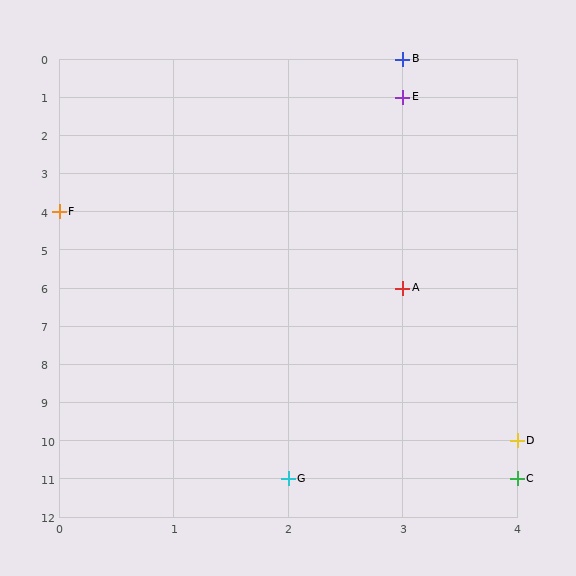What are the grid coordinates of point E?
Point E is at grid coordinates (3, 1).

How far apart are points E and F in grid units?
Points E and F are 3 columns and 3 rows apart (about 4.2 grid units diagonally).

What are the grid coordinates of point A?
Point A is at grid coordinates (3, 6).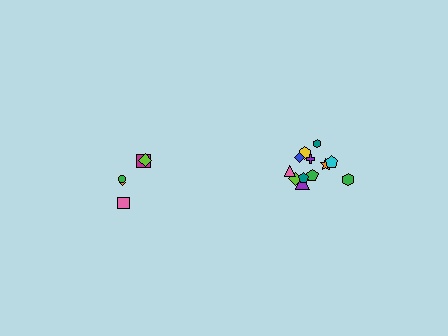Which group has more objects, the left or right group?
The right group.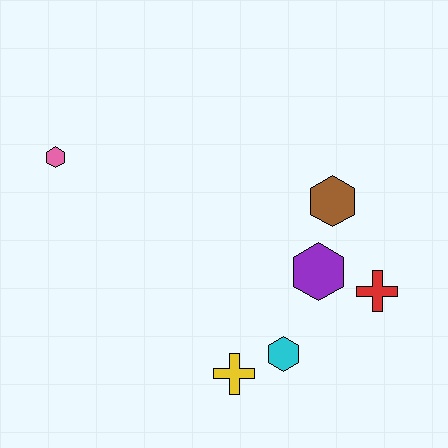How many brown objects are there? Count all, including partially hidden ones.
There is 1 brown object.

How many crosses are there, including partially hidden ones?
There are 2 crosses.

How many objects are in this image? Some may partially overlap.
There are 6 objects.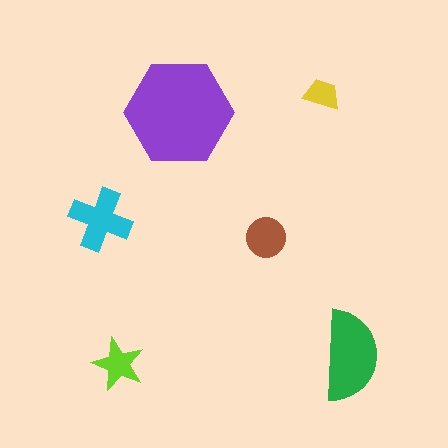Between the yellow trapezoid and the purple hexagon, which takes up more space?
The purple hexagon.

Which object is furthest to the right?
The green semicircle is rightmost.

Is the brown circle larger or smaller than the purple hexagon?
Smaller.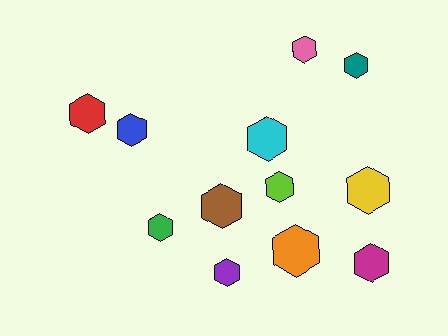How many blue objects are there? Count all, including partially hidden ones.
There is 1 blue object.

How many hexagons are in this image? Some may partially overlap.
There are 12 hexagons.